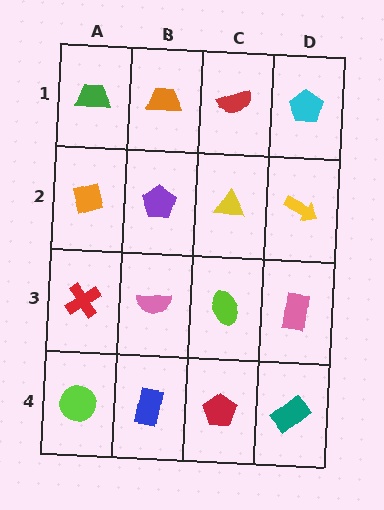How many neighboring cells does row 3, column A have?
3.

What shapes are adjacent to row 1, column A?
An orange diamond (row 2, column A), an orange trapezoid (row 1, column B).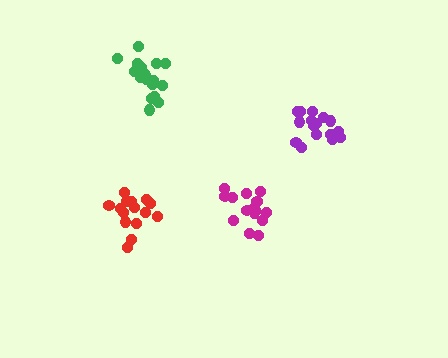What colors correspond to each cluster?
The clusters are colored: purple, green, magenta, red.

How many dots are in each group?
Group 1: 17 dots, Group 2: 20 dots, Group 3: 16 dots, Group 4: 15 dots (68 total).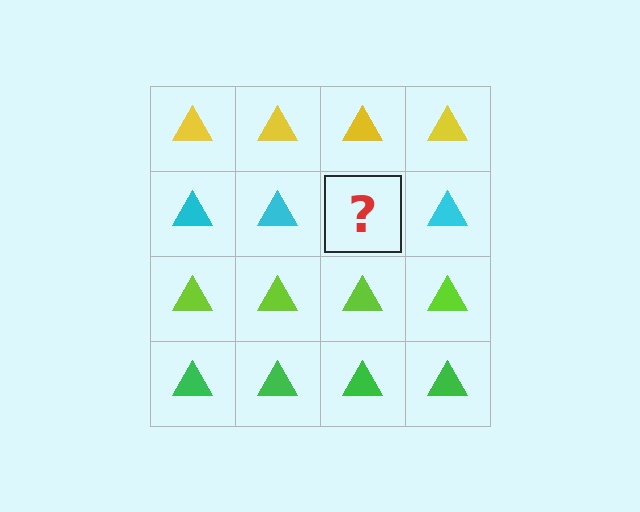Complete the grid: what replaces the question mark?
The question mark should be replaced with a cyan triangle.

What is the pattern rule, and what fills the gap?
The rule is that each row has a consistent color. The gap should be filled with a cyan triangle.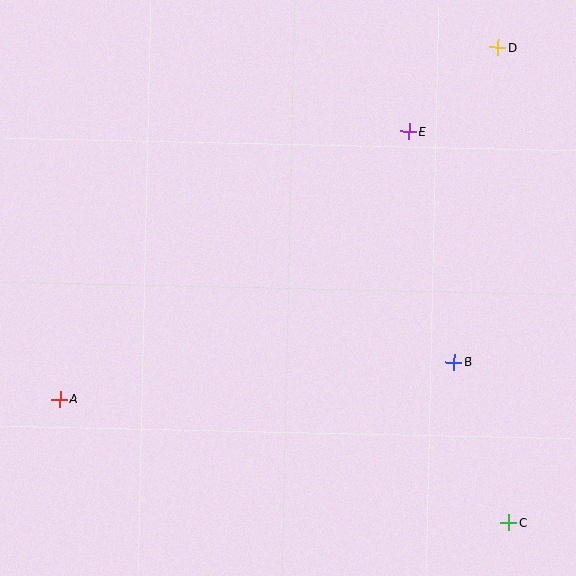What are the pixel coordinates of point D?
Point D is at (498, 47).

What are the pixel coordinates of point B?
Point B is at (454, 362).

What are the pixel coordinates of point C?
Point C is at (509, 523).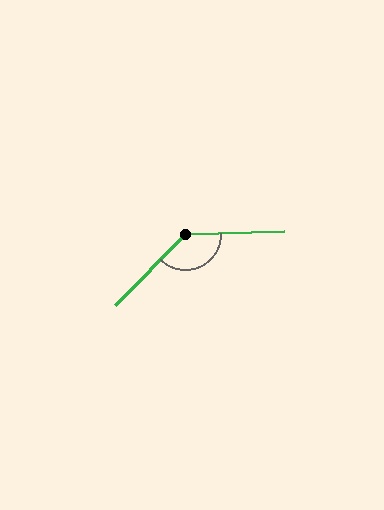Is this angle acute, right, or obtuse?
It is obtuse.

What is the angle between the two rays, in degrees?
Approximately 137 degrees.